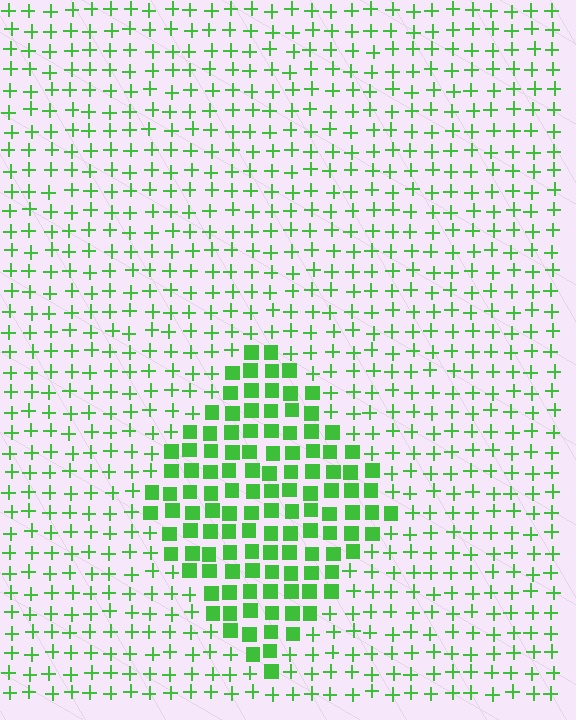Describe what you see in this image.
The image is filled with small green elements arranged in a uniform grid. A diamond-shaped region contains squares, while the surrounding area contains plus signs. The boundary is defined purely by the change in element shape.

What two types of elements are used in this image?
The image uses squares inside the diamond region and plus signs outside it.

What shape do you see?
I see a diamond.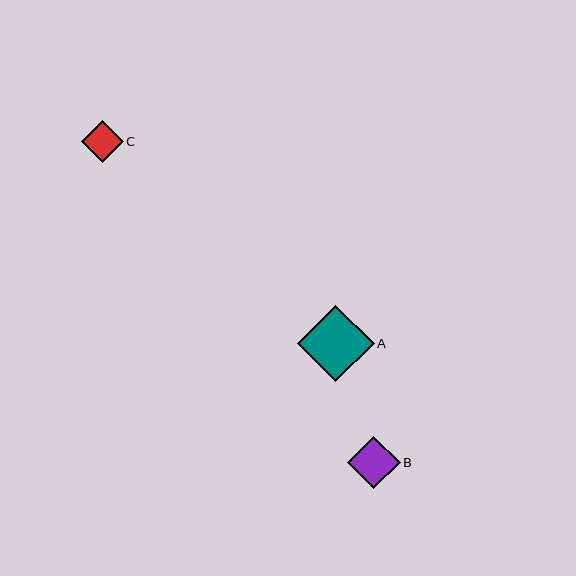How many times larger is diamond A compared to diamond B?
Diamond A is approximately 1.5 times the size of diamond B.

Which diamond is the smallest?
Diamond C is the smallest with a size of approximately 42 pixels.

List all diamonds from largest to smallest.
From largest to smallest: A, B, C.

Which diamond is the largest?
Diamond A is the largest with a size of approximately 77 pixels.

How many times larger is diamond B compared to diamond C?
Diamond B is approximately 1.2 times the size of diamond C.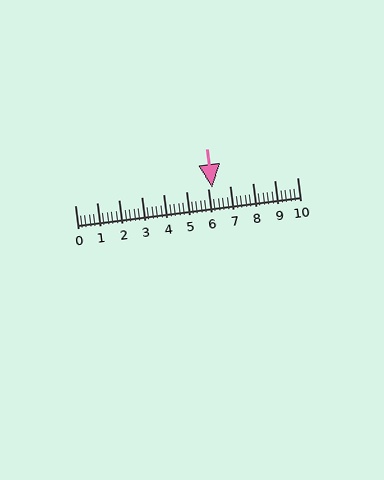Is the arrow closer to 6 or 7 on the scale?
The arrow is closer to 6.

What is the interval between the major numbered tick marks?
The major tick marks are spaced 1 units apart.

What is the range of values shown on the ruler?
The ruler shows values from 0 to 10.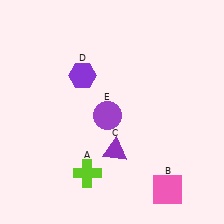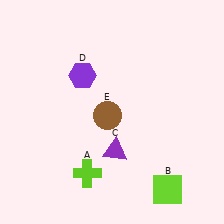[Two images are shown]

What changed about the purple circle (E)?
In Image 1, E is purple. In Image 2, it changed to brown.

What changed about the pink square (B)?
In Image 1, B is pink. In Image 2, it changed to lime.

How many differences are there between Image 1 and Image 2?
There are 2 differences between the two images.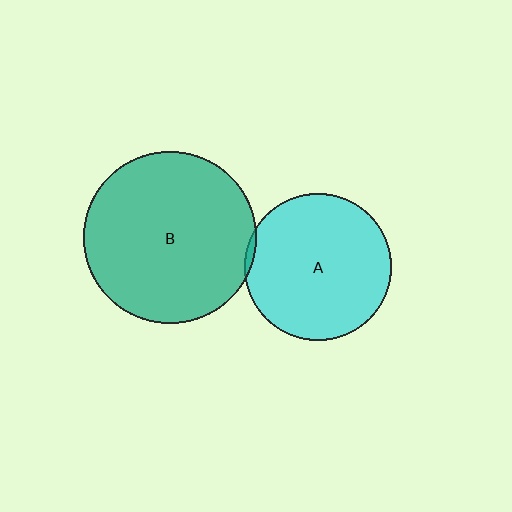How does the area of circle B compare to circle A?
Approximately 1.4 times.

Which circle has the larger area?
Circle B (teal).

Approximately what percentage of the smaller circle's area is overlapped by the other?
Approximately 5%.